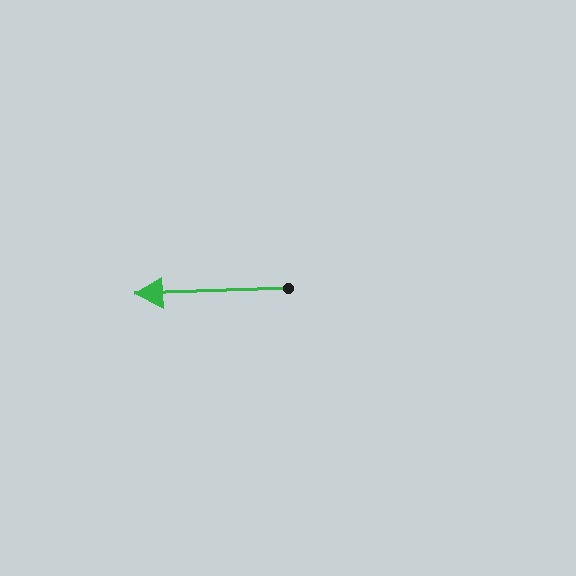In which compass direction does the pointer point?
West.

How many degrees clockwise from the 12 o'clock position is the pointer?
Approximately 268 degrees.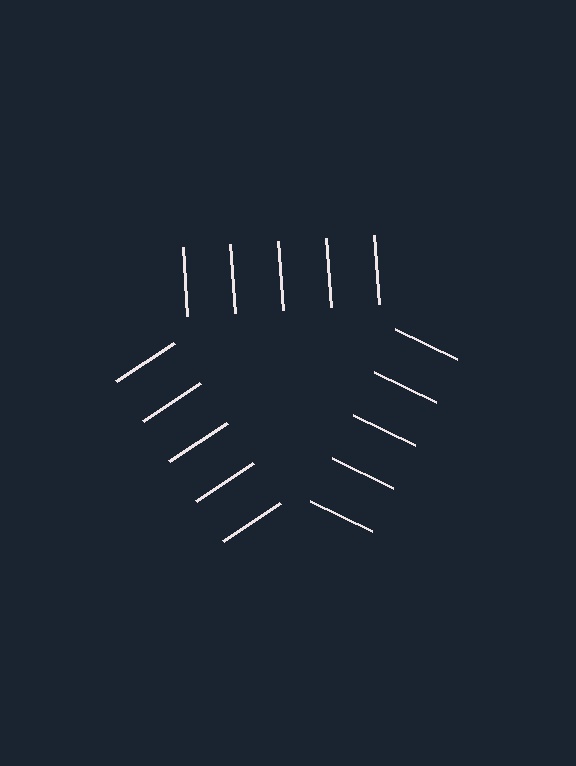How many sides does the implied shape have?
3 sides — the line-ends trace a triangle.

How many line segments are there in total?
15 — 5 along each of the 3 edges.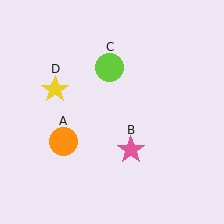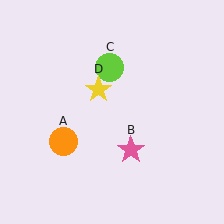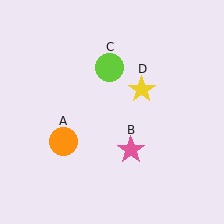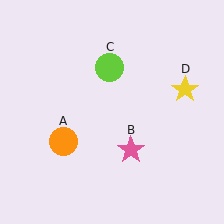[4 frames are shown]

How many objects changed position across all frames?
1 object changed position: yellow star (object D).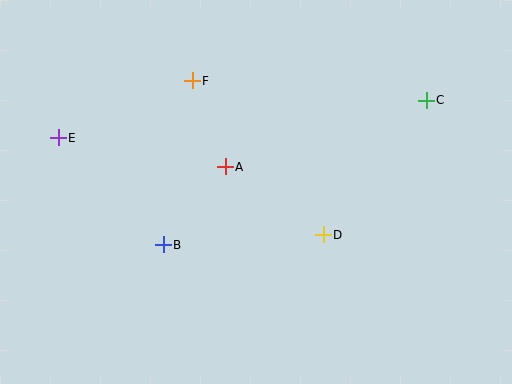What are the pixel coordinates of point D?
Point D is at (323, 235).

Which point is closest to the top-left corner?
Point E is closest to the top-left corner.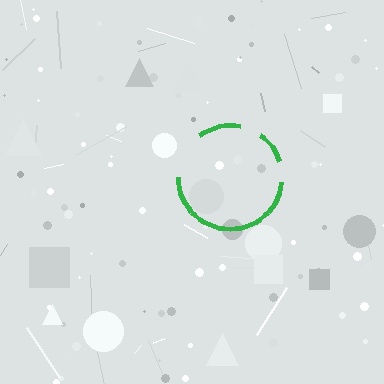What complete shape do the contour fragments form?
The contour fragments form a circle.